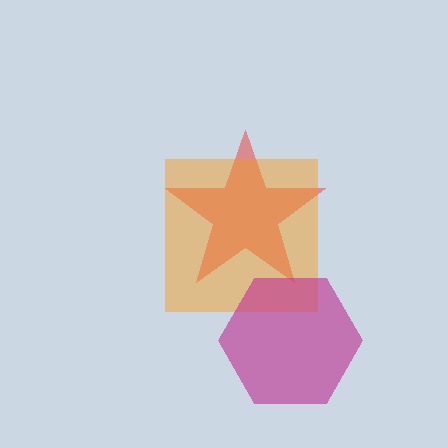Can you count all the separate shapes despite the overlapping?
Yes, there are 3 separate shapes.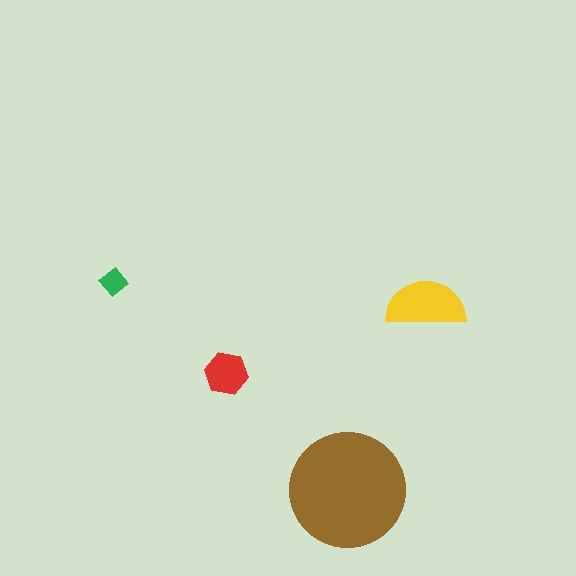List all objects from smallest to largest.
The green diamond, the red hexagon, the yellow semicircle, the brown circle.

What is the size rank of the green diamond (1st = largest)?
4th.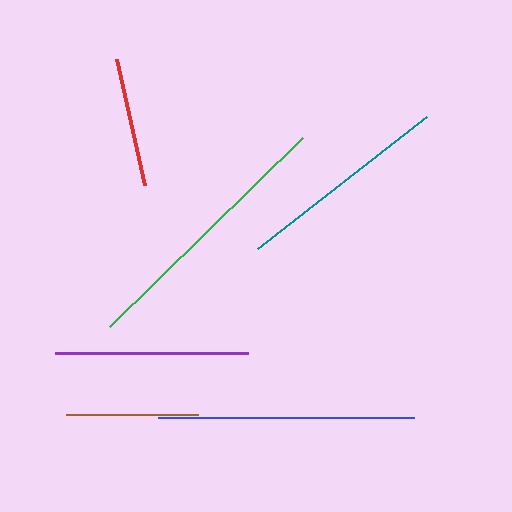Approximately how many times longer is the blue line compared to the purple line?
The blue line is approximately 1.3 times the length of the purple line.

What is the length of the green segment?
The green segment is approximately 271 pixels long.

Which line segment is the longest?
The green line is the longest at approximately 271 pixels.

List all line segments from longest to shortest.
From longest to shortest: green, blue, teal, purple, brown, red.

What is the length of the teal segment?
The teal segment is approximately 215 pixels long.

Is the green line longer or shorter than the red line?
The green line is longer than the red line.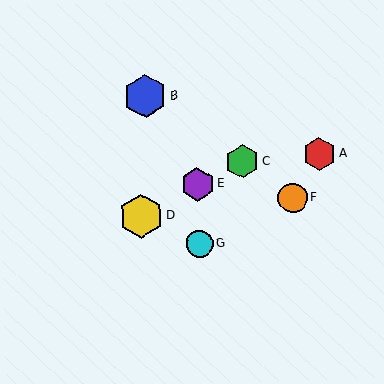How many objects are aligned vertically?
2 objects (E, G) are aligned vertically.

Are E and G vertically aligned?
Yes, both are at x≈197.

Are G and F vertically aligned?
No, G is at x≈199 and F is at x≈293.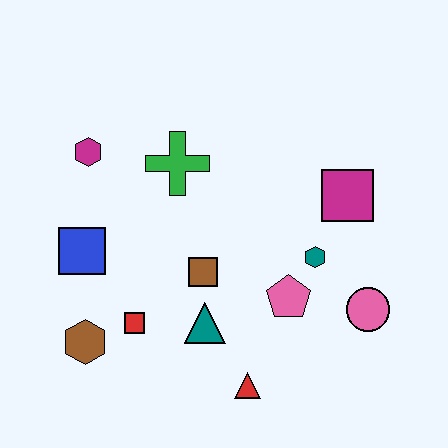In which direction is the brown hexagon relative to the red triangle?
The brown hexagon is to the left of the red triangle.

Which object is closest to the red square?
The brown hexagon is closest to the red square.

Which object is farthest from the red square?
The magenta square is farthest from the red square.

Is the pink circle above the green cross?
No